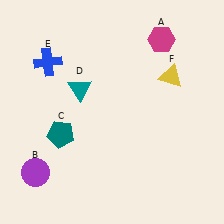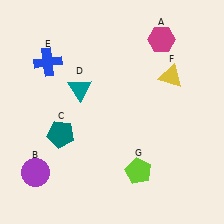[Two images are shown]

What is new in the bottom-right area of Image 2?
A lime pentagon (G) was added in the bottom-right area of Image 2.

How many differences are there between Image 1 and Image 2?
There is 1 difference between the two images.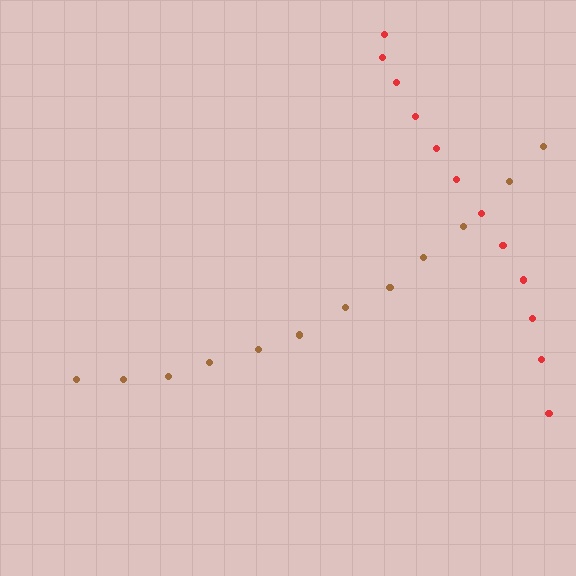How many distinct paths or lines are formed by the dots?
There are 2 distinct paths.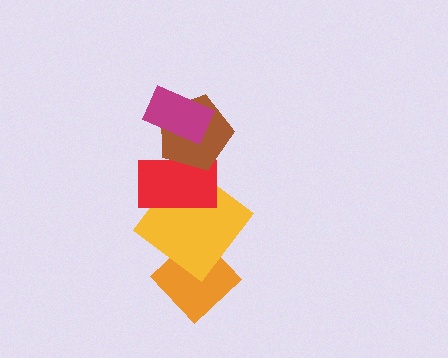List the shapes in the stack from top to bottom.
From top to bottom: the magenta rectangle, the brown pentagon, the red rectangle, the yellow diamond, the orange diamond.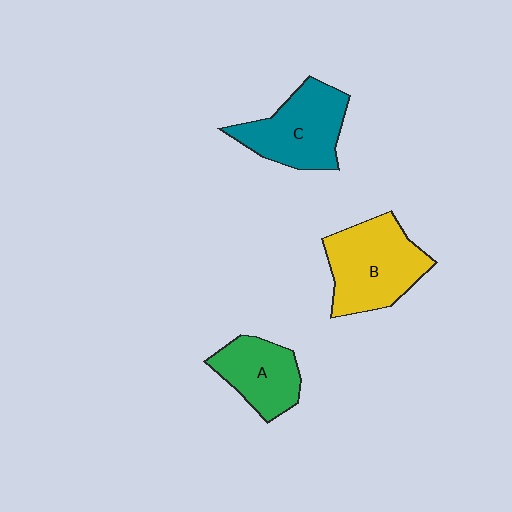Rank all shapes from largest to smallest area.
From largest to smallest: B (yellow), C (teal), A (green).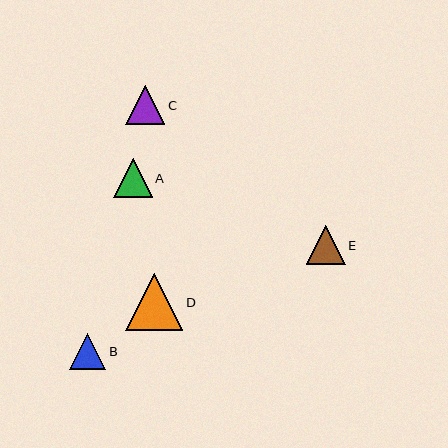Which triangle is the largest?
Triangle D is the largest with a size of approximately 57 pixels.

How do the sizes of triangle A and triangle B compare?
Triangle A and triangle B are approximately the same size.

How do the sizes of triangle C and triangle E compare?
Triangle C and triangle E are approximately the same size.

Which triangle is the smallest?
Triangle B is the smallest with a size of approximately 36 pixels.